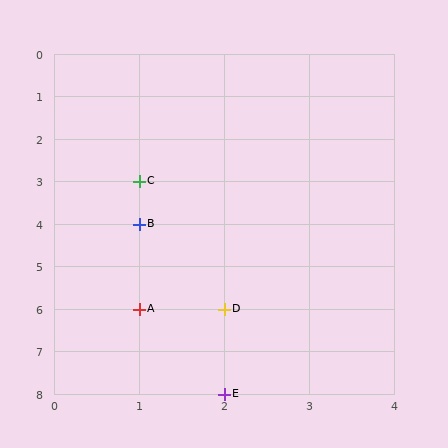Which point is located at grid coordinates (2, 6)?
Point D is at (2, 6).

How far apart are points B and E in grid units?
Points B and E are 1 column and 4 rows apart (about 4.1 grid units diagonally).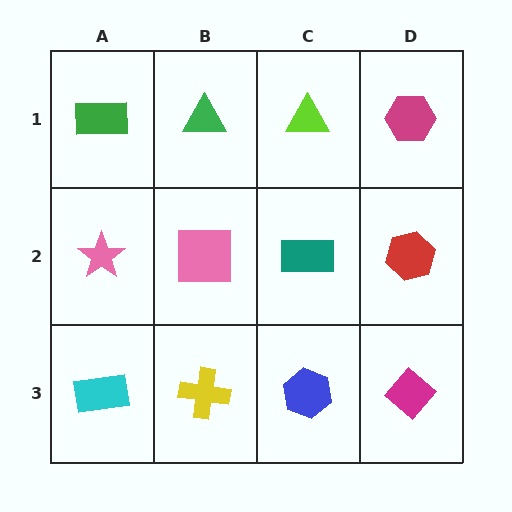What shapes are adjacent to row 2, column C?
A lime triangle (row 1, column C), a blue hexagon (row 3, column C), a pink square (row 2, column B), a red hexagon (row 2, column D).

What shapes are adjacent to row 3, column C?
A teal rectangle (row 2, column C), a yellow cross (row 3, column B), a magenta diamond (row 3, column D).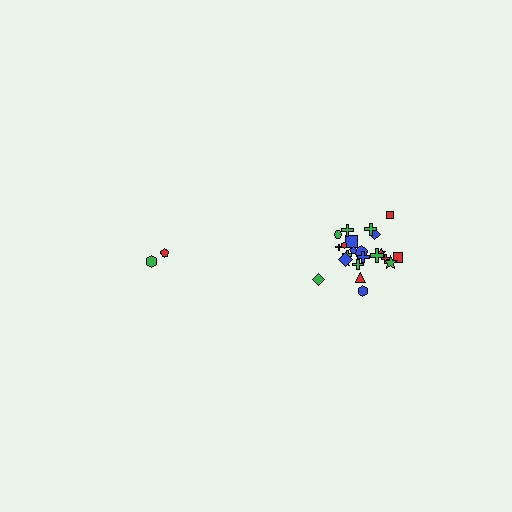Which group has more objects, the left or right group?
The right group.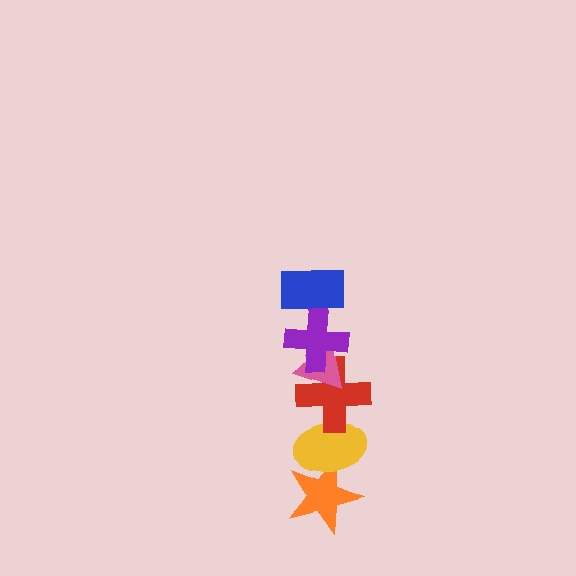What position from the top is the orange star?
The orange star is 6th from the top.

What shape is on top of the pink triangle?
The purple cross is on top of the pink triangle.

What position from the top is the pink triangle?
The pink triangle is 3rd from the top.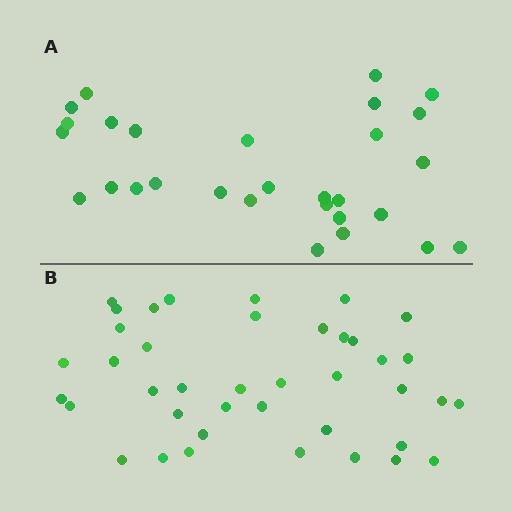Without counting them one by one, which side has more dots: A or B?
Region B (the bottom region) has more dots.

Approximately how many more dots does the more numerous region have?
Region B has roughly 12 or so more dots than region A.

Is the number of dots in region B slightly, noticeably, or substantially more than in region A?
Region B has noticeably more, but not dramatically so. The ratio is roughly 1.4 to 1.